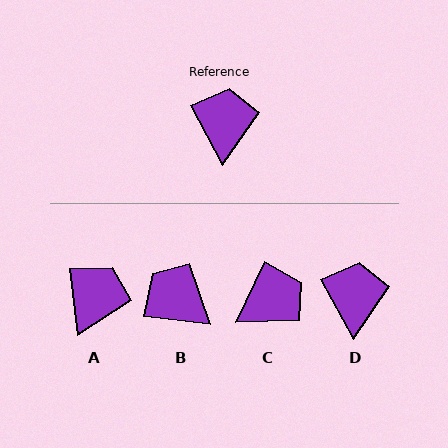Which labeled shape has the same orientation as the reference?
D.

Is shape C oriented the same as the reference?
No, it is off by about 54 degrees.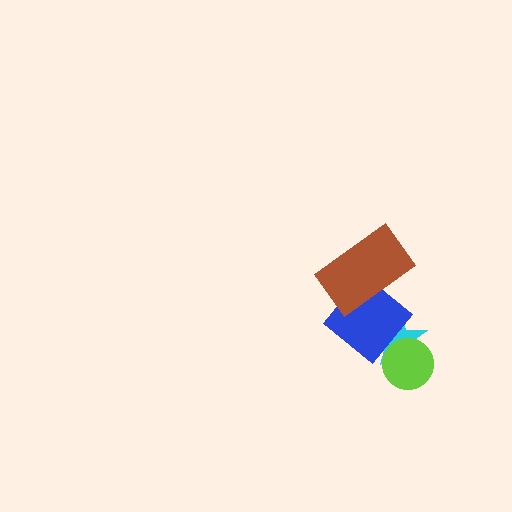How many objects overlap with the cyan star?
2 objects overlap with the cyan star.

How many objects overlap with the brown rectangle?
1 object overlaps with the brown rectangle.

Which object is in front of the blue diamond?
The brown rectangle is in front of the blue diamond.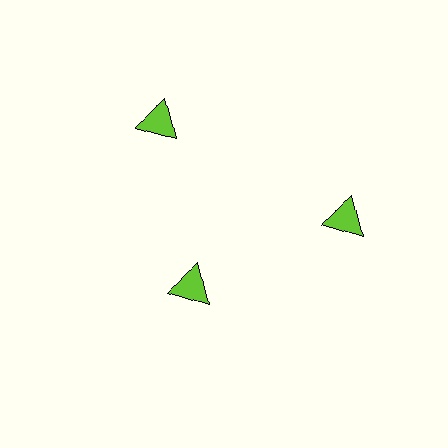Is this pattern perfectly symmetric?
No. The 3 lime triangles are arranged in a ring, but one element near the 7 o'clock position is pulled inward toward the center, breaking the 3-fold rotational symmetry.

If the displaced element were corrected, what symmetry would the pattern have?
It would have 3-fold rotational symmetry — the pattern would map onto itself every 120 degrees.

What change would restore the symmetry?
The symmetry would be restored by moving it outward, back onto the ring so that all 3 triangles sit at equal angles and equal distance from the center.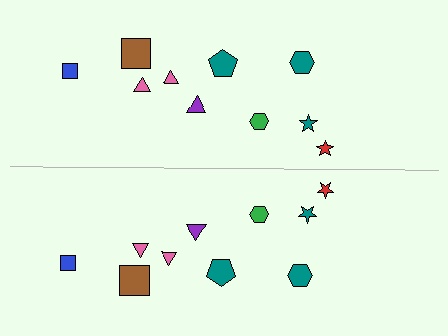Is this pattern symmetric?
Yes, this pattern has bilateral (reflection) symmetry.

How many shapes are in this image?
There are 20 shapes in this image.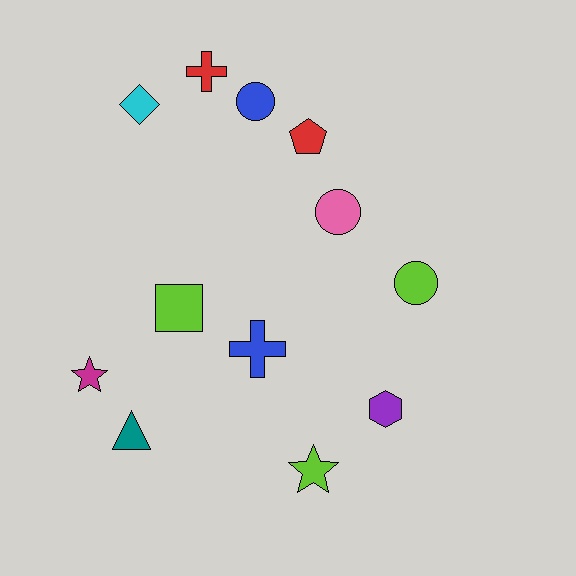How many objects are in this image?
There are 12 objects.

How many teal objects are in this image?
There is 1 teal object.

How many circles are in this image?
There are 3 circles.